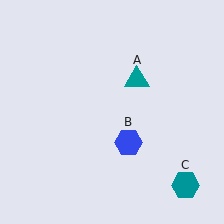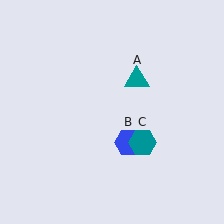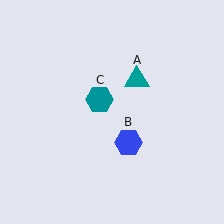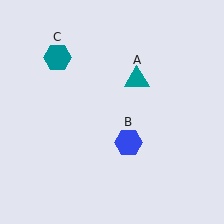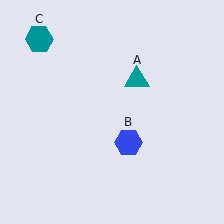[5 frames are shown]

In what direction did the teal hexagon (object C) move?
The teal hexagon (object C) moved up and to the left.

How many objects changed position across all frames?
1 object changed position: teal hexagon (object C).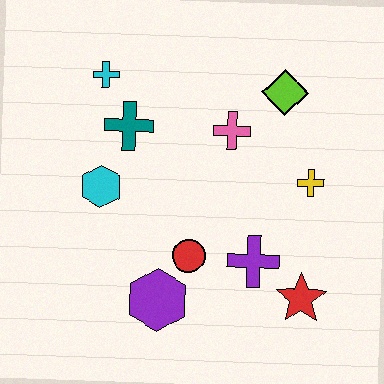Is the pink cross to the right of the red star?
No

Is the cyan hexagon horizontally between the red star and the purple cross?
No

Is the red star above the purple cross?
No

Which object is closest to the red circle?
The purple hexagon is closest to the red circle.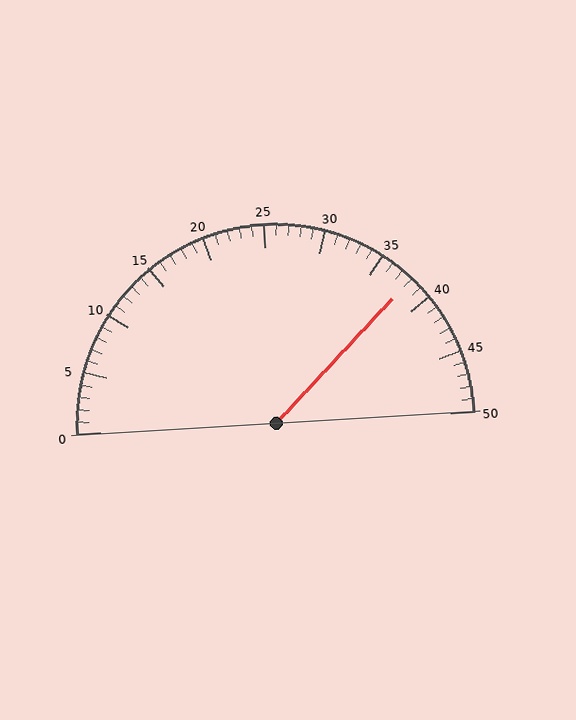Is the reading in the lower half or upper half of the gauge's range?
The reading is in the upper half of the range (0 to 50).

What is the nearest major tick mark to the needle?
The nearest major tick mark is 40.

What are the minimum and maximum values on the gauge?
The gauge ranges from 0 to 50.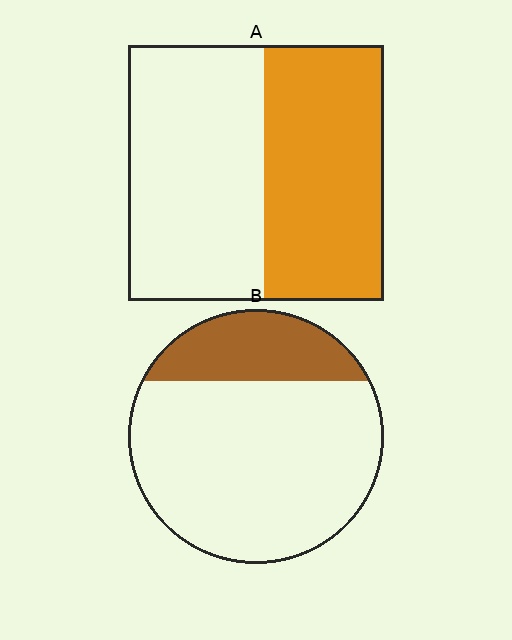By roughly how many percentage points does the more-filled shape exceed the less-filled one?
By roughly 25 percentage points (A over B).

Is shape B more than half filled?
No.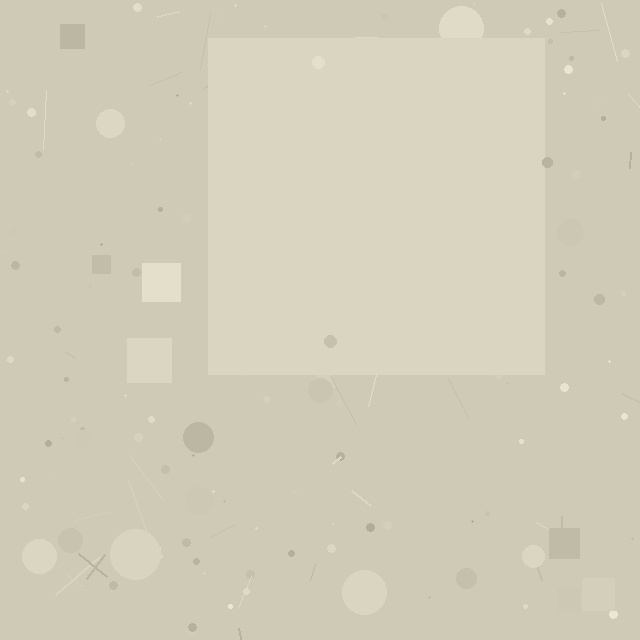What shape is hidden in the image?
A square is hidden in the image.